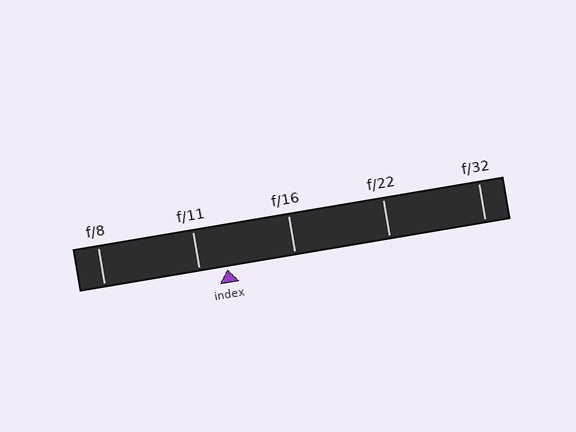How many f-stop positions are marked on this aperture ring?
There are 5 f-stop positions marked.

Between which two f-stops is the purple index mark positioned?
The index mark is between f/11 and f/16.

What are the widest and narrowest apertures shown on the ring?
The widest aperture shown is f/8 and the narrowest is f/32.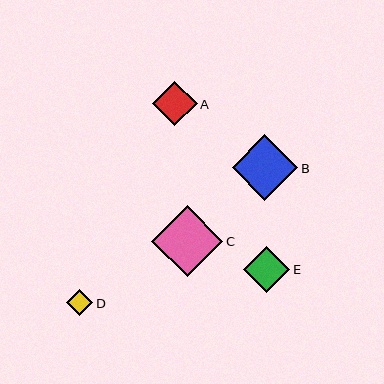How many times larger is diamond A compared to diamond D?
Diamond A is approximately 1.7 times the size of diamond D.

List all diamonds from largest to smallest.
From largest to smallest: C, B, E, A, D.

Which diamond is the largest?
Diamond C is the largest with a size of approximately 71 pixels.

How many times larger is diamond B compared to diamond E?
Diamond B is approximately 1.4 times the size of diamond E.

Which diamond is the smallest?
Diamond D is the smallest with a size of approximately 26 pixels.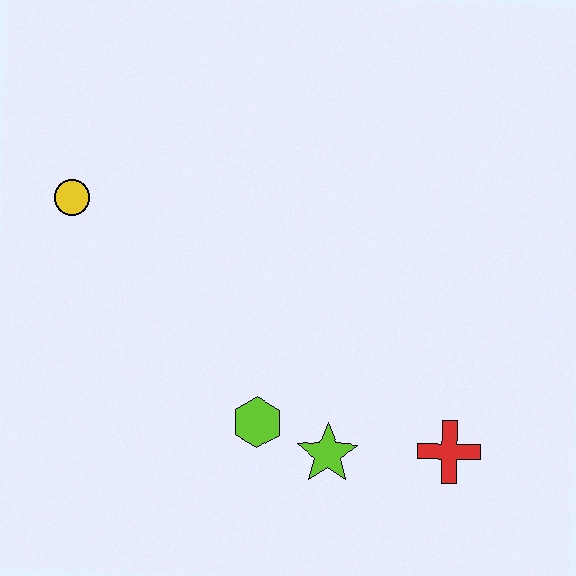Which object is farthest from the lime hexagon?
The yellow circle is farthest from the lime hexagon.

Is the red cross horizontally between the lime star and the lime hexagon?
No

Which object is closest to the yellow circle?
The lime hexagon is closest to the yellow circle.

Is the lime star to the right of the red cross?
No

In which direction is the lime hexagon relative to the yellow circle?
The lime hexagon is below the yellow circle.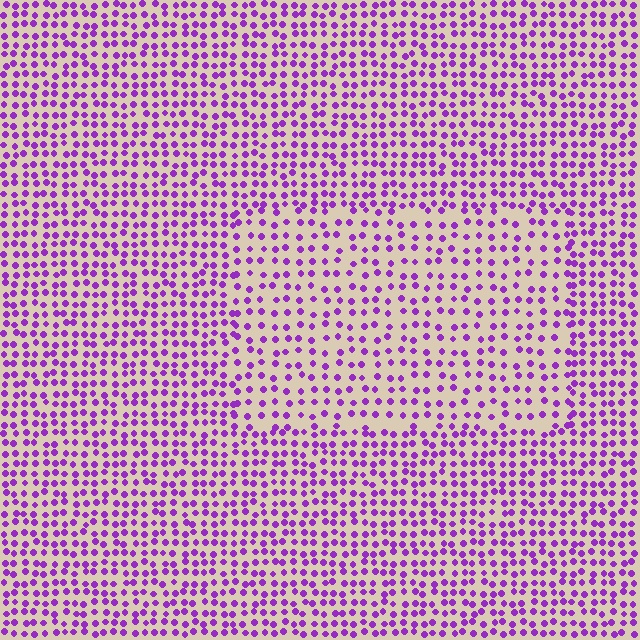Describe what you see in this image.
The image contains small purple elements arranged at two different densities. A rectangle-shaped region is visible where the elements are less densely packed than the surrounding area.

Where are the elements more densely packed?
The elements are more densely packed outside the rectangle boundary.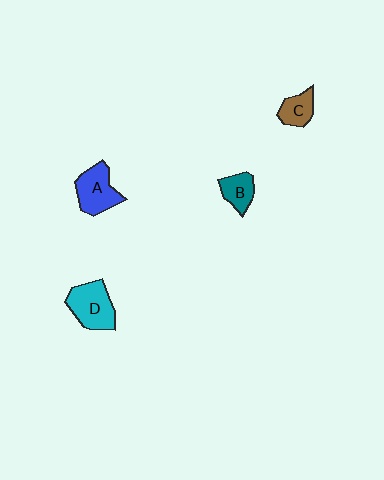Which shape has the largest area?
Shape D (cyan).